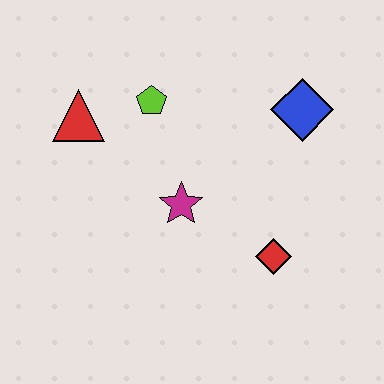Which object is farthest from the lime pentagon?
The red diamond is farthest from the lime pentagon.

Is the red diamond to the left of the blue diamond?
Yes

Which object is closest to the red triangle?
The lime pentagon is closest to the red triangle.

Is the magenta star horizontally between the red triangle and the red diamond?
Yes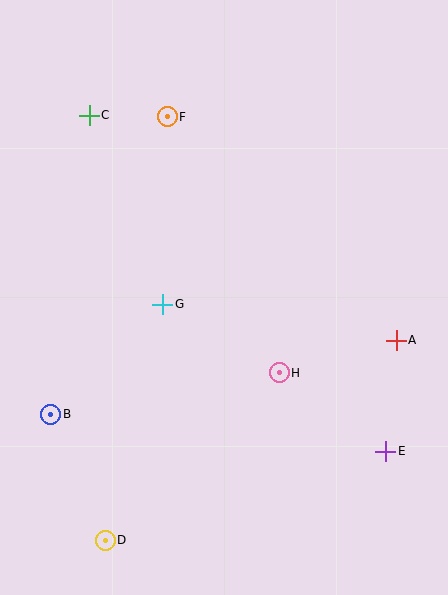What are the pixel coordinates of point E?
Point E is at (386, 451).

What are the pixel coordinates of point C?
Point C is at (89, 115).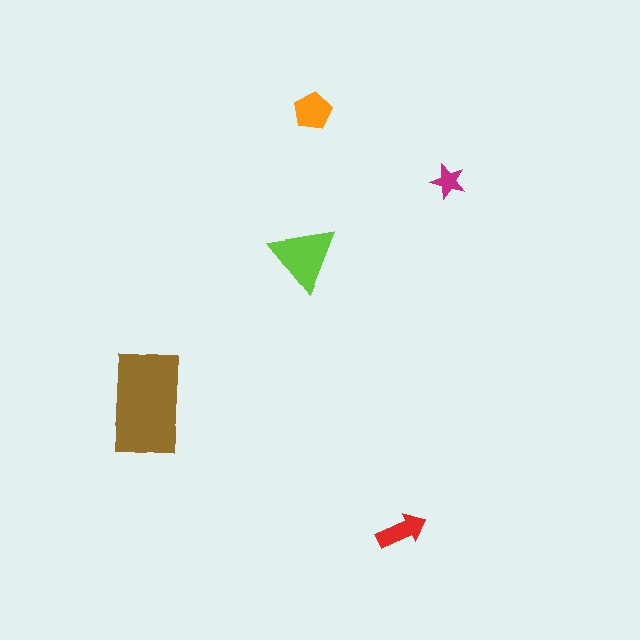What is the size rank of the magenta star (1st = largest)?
5th.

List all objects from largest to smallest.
The brown rectangle, the lime triangle, the orange pentagon, the red arrow, the magenta star.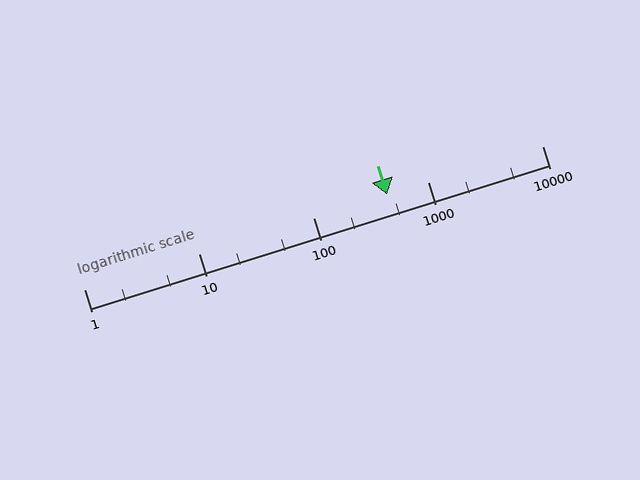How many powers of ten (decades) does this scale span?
The scale spans 4 decades, from 1 to 10000.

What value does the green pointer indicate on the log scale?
The pointer indicates approximately 440.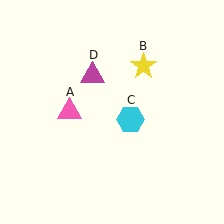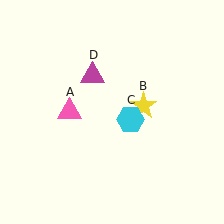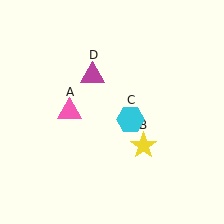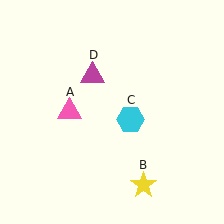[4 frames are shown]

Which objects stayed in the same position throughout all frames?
Pink triangle (object A) and cyan hexagon (object C) and magenta triangle (object D) remained stationary.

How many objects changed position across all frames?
1 object changed position: yellow star (object B).